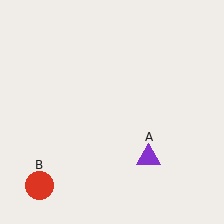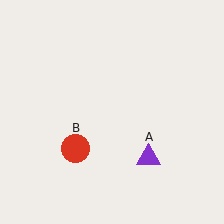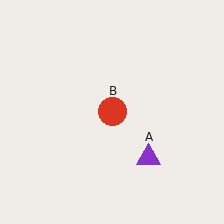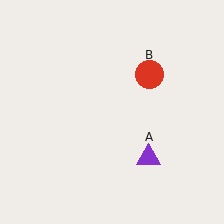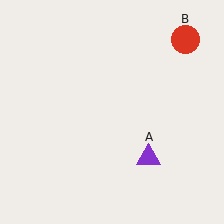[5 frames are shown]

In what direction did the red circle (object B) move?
The red circle (object B) moved up and to the right.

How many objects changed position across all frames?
1 object changed position: red circle (object B).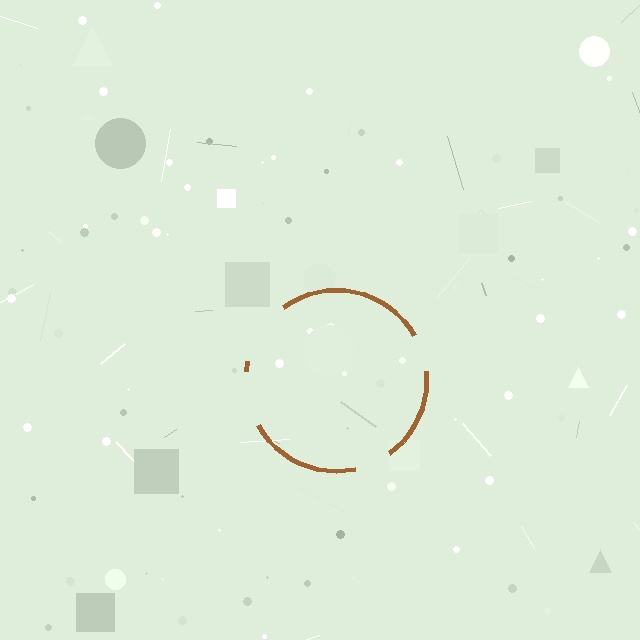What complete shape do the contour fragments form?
The contour fragments form a circle.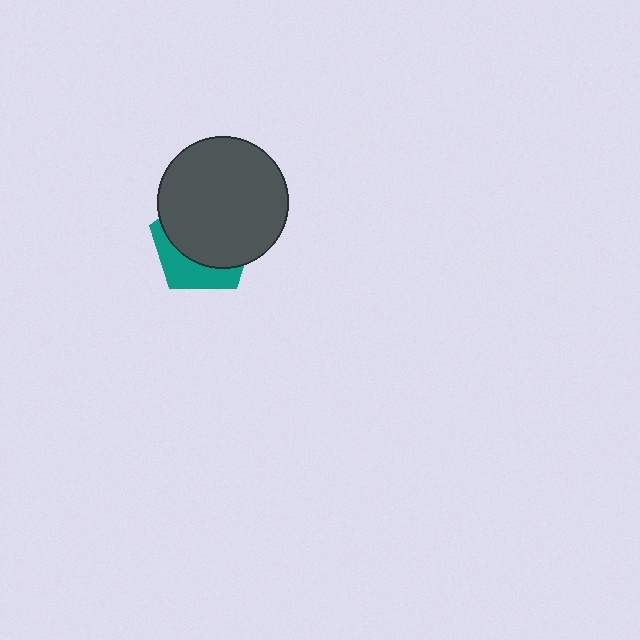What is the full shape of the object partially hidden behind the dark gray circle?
The partially hidden object is a teal pentagon.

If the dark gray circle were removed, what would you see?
You would see the complete teal pentagon.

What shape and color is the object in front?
The object in front is a dark gray circle.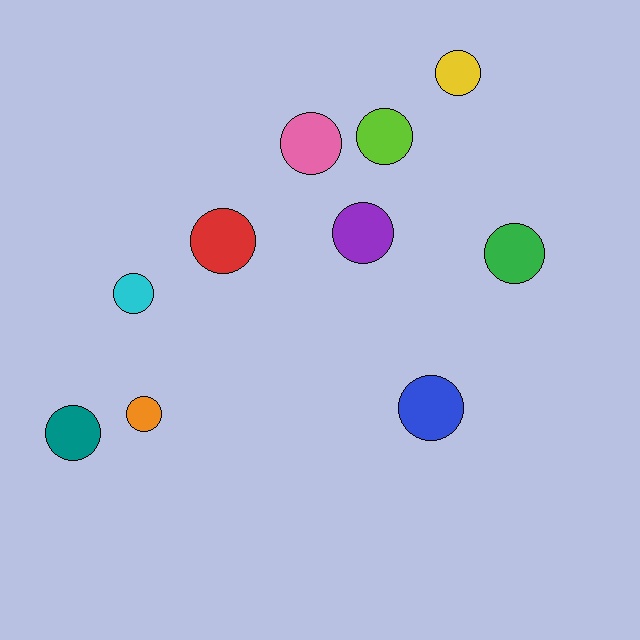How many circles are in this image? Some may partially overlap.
There are 10 circles.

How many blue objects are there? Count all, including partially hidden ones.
There is 1 blue object.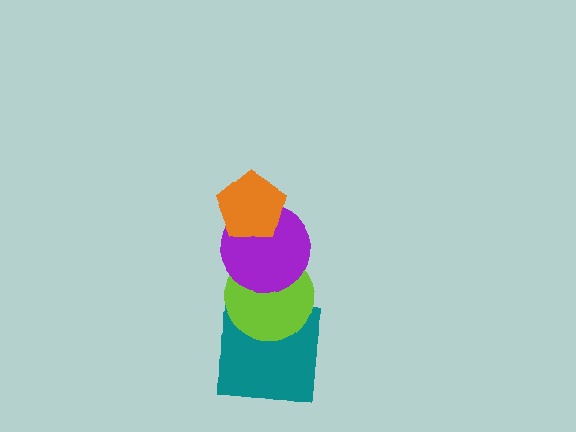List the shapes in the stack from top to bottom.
From top to bottom: the orange pentagon, the purple circle, the lime circle, the teal square.